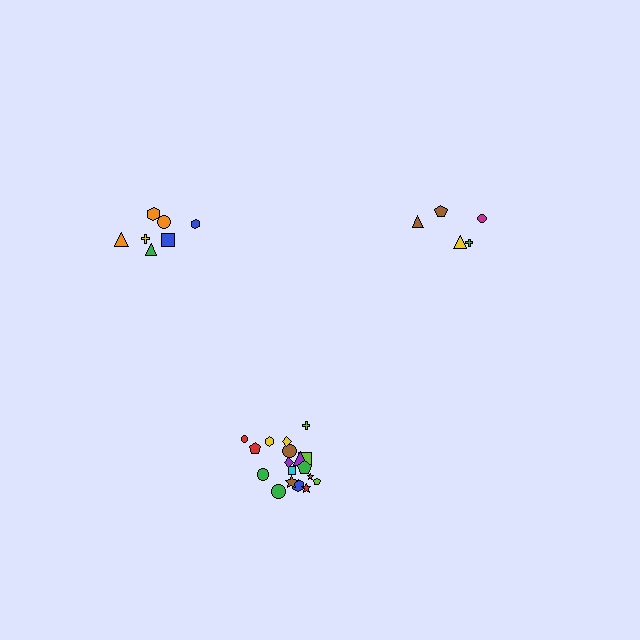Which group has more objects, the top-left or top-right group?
The top-left group.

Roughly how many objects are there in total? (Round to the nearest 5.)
Roughly 30 objects in total.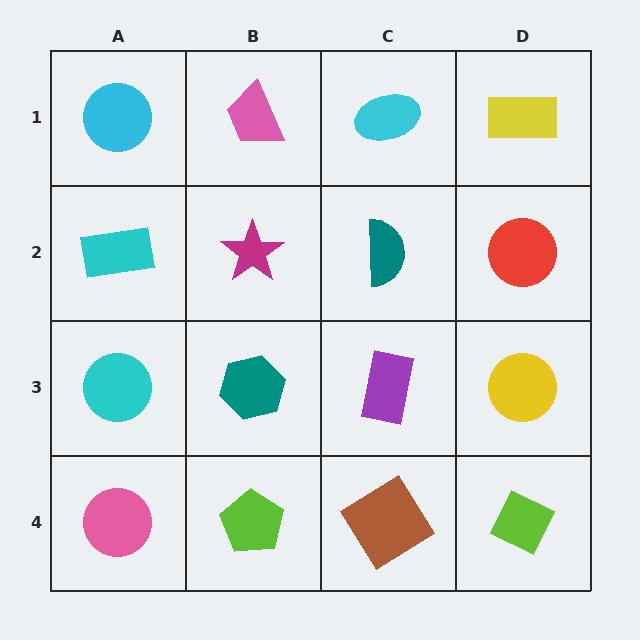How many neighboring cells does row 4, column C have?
3.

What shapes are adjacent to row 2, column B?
A pink trapezoid (row 1, column B), a teal hexagon (row 3, column B), a cyan rectangle (row 2, column A), a teal semicircle (row 2, column C).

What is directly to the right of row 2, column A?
A magenta star.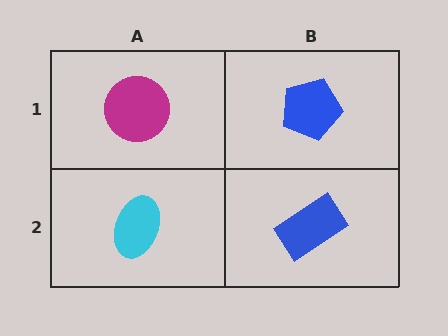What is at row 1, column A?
A magenta circle.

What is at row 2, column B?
A blue rectangle.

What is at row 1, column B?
A blue pentagon.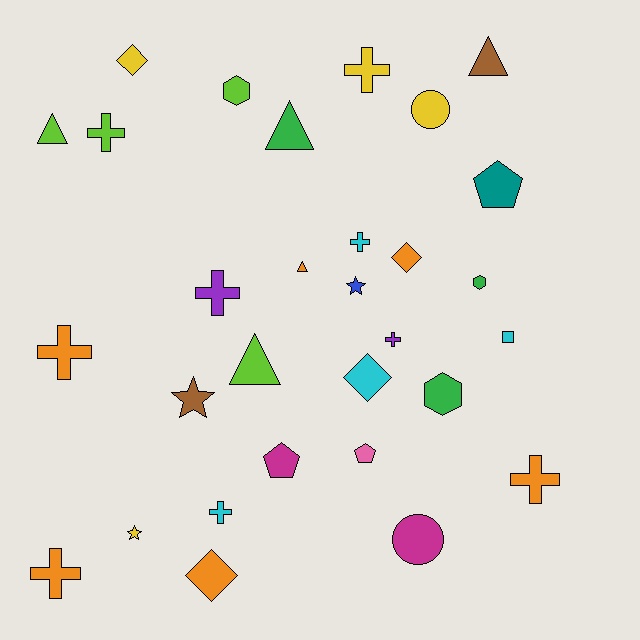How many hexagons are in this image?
There are 3 hexagons.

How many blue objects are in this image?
There is 1 blue object.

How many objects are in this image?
There are 30 objects.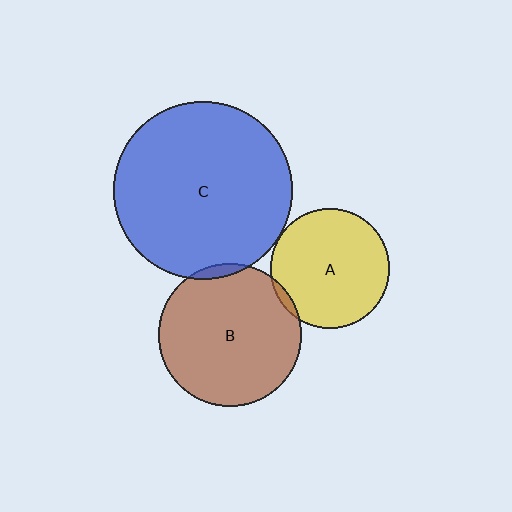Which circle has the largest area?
Circle C (blue).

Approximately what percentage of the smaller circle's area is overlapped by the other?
Approximately 5%.